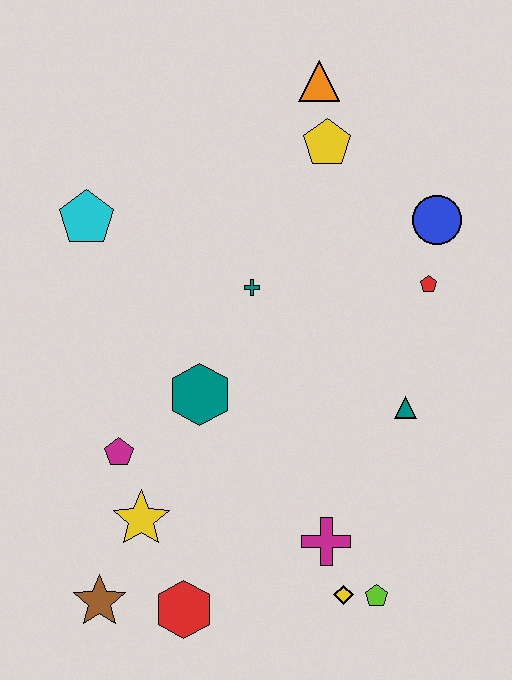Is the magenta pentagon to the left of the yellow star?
Yes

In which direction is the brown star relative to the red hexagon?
The brown star is to the left of the red hexagon.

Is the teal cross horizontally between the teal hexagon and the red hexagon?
No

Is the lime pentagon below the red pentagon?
Yes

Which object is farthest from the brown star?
The orange triangle is farthest from the brown star.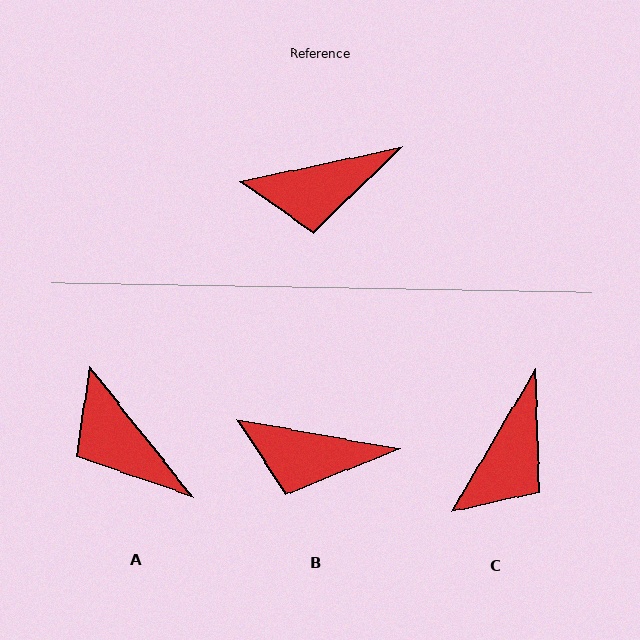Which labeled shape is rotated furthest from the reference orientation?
A, about 63 degrees away.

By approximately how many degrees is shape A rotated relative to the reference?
Approximately 63 degrees clockwise.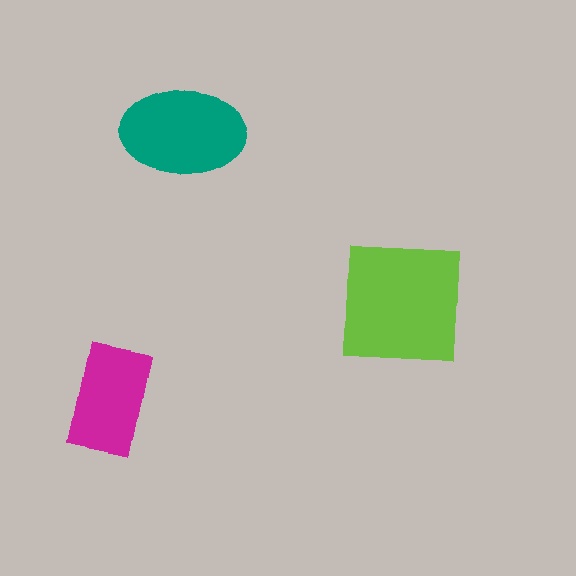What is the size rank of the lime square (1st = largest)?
1st.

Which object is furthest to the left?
The magenta rectangle is leftmost.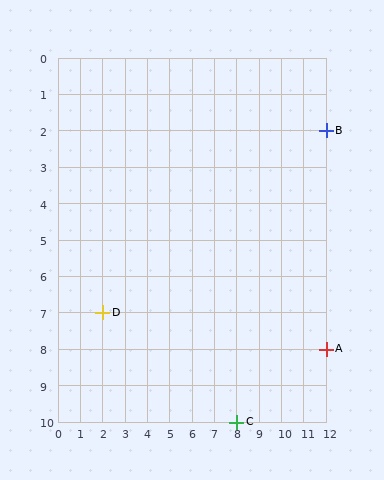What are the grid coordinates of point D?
Point D is at grid coordinates (2, 7).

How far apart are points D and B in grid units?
Points D and B are 10 columns and 5 rows apart (about 11.2 grid units diagonally).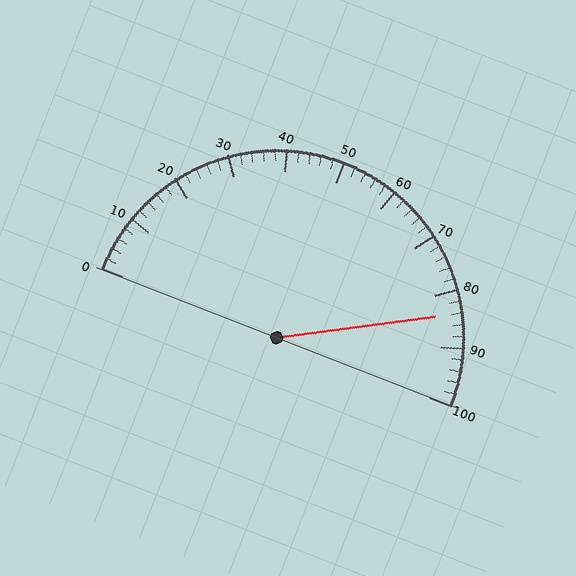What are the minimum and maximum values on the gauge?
The gauge ranges from 0 to 100.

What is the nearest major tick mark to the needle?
The nearest major tick mark is 80.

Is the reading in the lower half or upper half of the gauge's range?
The reading is in the upper half of the range (0 to 100).